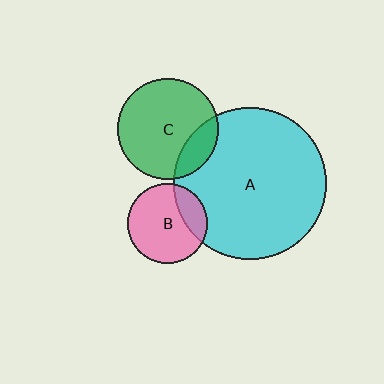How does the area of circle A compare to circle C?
Approximately 2.3 times.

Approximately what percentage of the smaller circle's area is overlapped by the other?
Approximately 20%.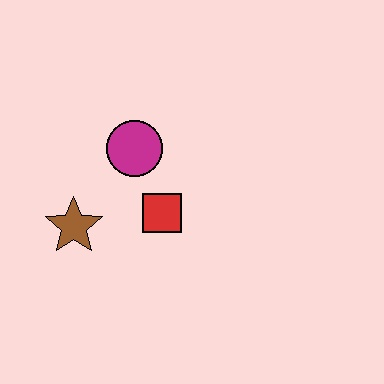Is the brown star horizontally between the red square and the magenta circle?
No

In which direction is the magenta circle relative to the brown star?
The magenta circle is above the brown star.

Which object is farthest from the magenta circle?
The brown star is farthest from the magenta circle.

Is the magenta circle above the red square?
Yes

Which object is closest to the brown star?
The red square is closest to the brown star.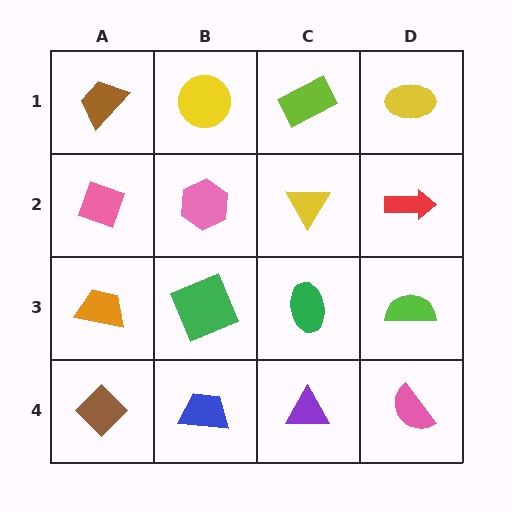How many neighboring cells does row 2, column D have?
3.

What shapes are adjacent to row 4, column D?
A lime semicircle (row 3, column D), a purple triangle (row 4, column C).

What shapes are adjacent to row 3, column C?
A yellow triangle (row 2, column C), a purple triangle (row 4, column C), a green square (row 3, column B), a lime semicircle (row 3, column D).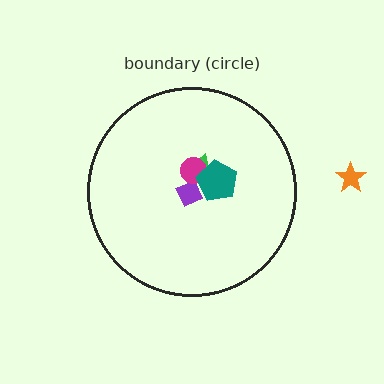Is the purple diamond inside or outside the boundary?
Inside.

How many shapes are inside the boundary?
4 inside, 1 outside.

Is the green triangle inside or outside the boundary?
Inside.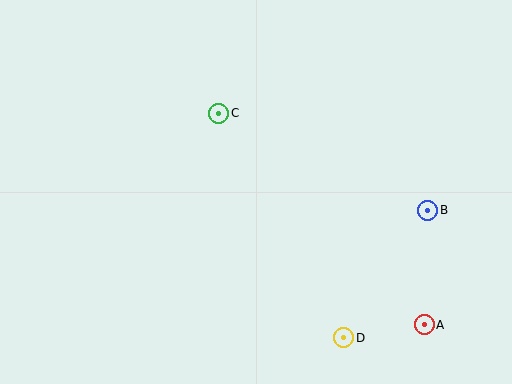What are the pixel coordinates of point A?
Point A is at (424, 325).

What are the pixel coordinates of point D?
Point D is at (344, 338).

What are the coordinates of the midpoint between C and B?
The midpoint between C and B is at (323, 162).